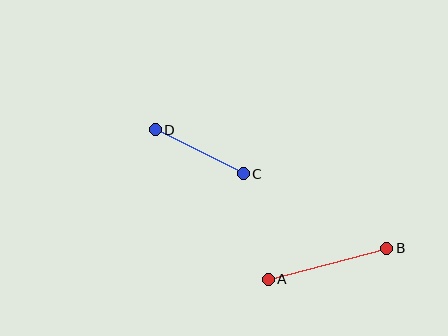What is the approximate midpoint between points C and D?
The midpoint is at approximately (199, 152) pixels.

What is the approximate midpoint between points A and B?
The midpoint is at approximately (328, 264) pixels.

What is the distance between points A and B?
The distance is approximately 122 pixels.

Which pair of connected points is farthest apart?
Points A and B are farthest apart.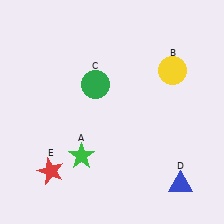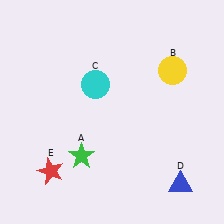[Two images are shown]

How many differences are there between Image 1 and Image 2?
There is 1 difference between the two images.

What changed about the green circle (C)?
In Image 1, C is green. In Image 2, it changed to cyan.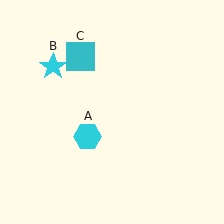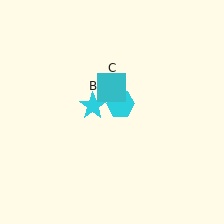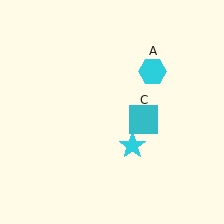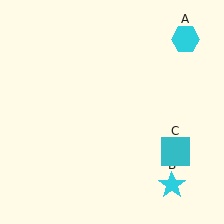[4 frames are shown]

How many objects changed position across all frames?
3 objects changed position: cyan hexagon (object A), cyan star (object B), cyan square (object C).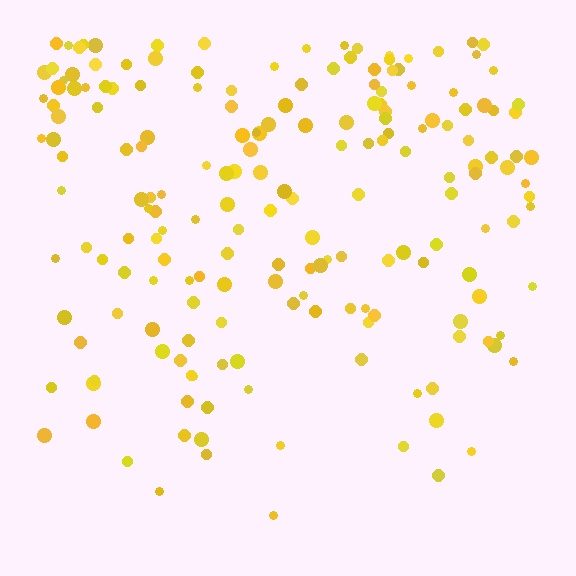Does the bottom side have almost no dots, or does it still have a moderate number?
Still a moderate number, just noticeably fewer than the top.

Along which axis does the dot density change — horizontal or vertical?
Vertical.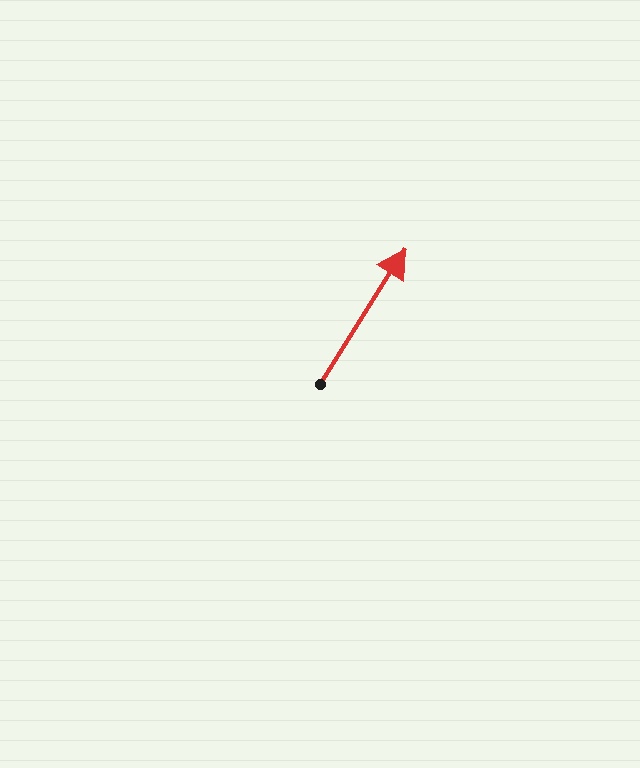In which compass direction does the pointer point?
Northeast.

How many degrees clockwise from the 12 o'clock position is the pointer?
Approximately 32 degrees.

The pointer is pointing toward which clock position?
Roughly 1 o'clock.